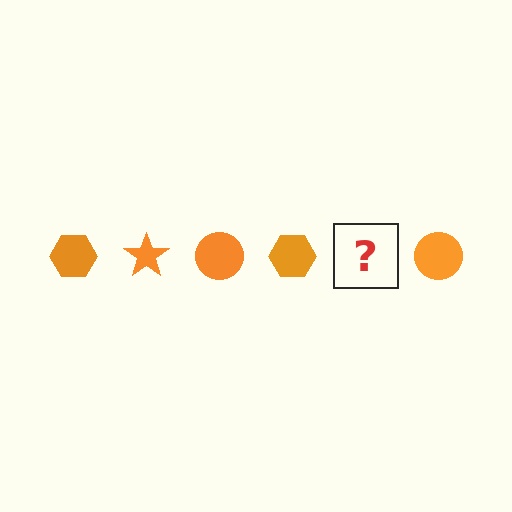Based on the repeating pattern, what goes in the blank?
The blank should be an orange star.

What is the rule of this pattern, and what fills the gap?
The rule is that the pattern cycles through hexagon, star, circle shapes in orange. The gap should be filled with an orange star.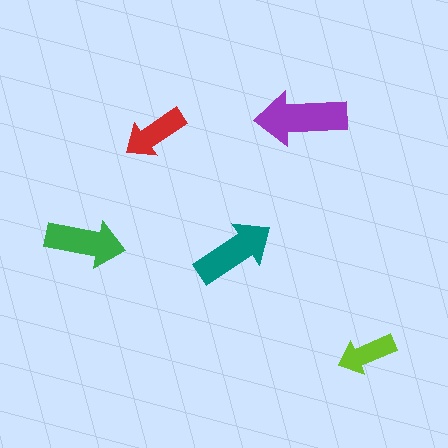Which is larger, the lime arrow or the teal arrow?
The teal one.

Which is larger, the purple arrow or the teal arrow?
The purple one.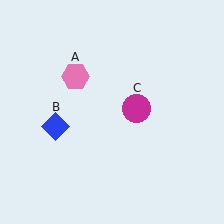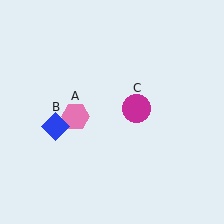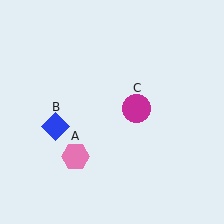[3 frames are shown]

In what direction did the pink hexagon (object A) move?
The pink hexagon (object A) moved down.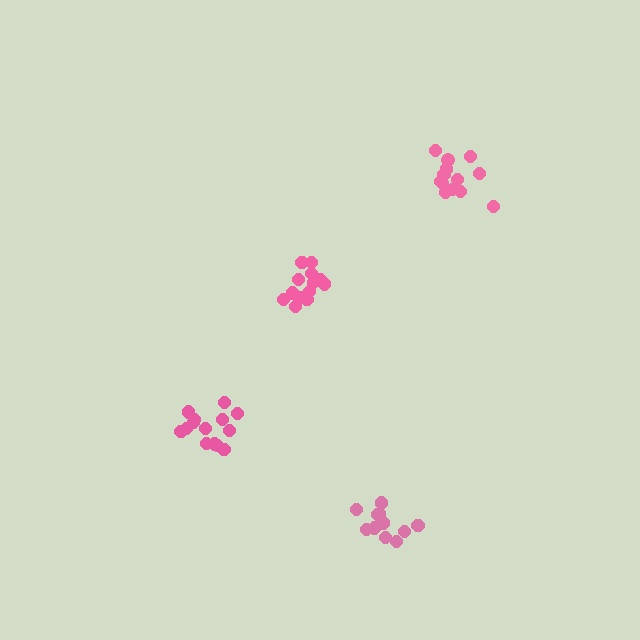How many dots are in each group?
Group 1: 13 dots, Group 2: 14 dots, Group 3: 13 dots, Group 4: 12 dots (52 total).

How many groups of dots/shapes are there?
There are 4 groups.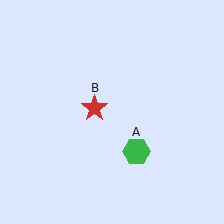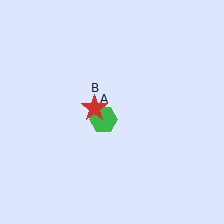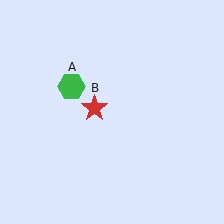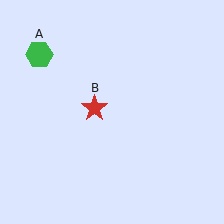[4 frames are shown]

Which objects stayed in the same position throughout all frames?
Red star (object B) remained stationary.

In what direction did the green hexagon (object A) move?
The green hexagon (object A) moved up and to the left.